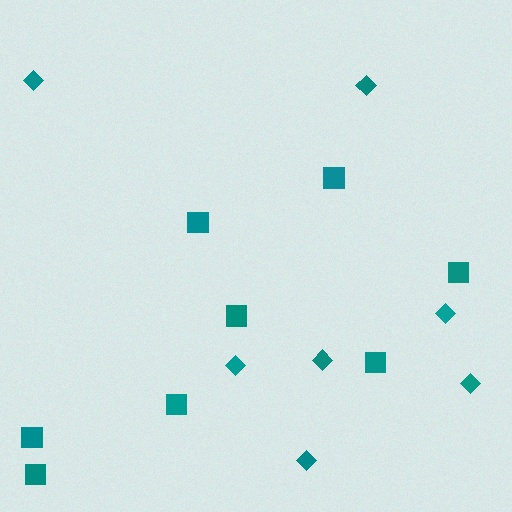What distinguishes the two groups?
There are 2 groups: one group of squares (8) and one group of diamonds (7).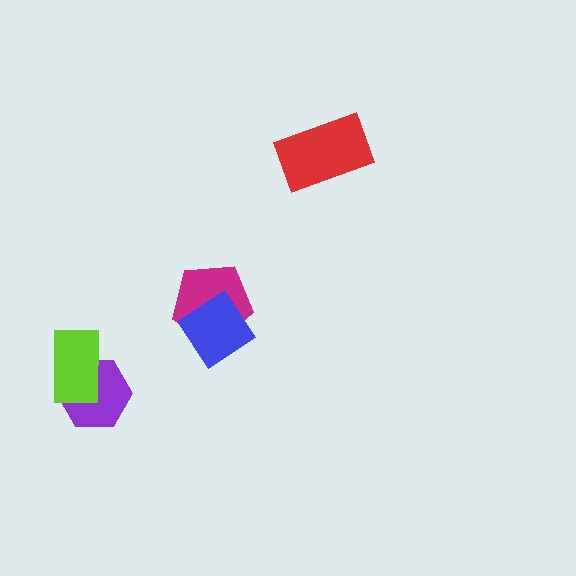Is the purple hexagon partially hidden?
Yes, it is partially covered by another shape.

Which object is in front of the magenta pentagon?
The blue diamond is in front of the magenta pentagon.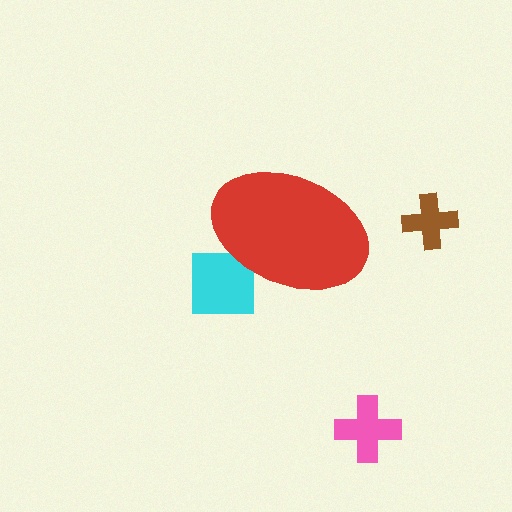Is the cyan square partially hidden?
Yes, the cyan square is partially hidden behind the red ellipse.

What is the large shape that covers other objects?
A red ellipse.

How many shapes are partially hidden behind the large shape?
1 shape is partially hidden.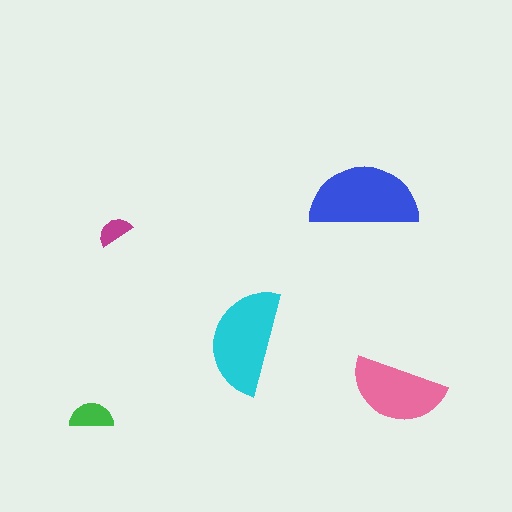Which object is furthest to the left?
The green semicircle is leftmost.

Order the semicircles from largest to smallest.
the blue one, the cyan one, the pink one, the green one, the magenta one.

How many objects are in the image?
There are 5 objects in the image.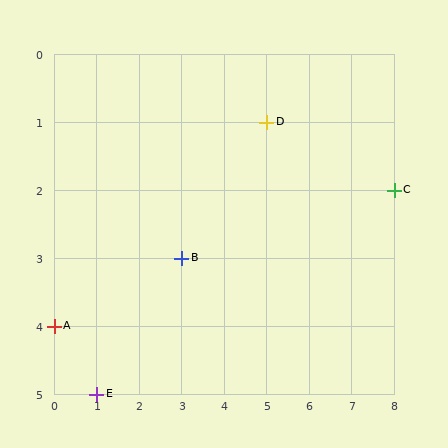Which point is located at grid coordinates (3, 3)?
Point B is at (3, 3).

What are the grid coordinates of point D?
Point D is at grid coordinates (5, 1).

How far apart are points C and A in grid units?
Points C and A are 8 columns and 2 rows apart (about 8.2 grid units diagonally).